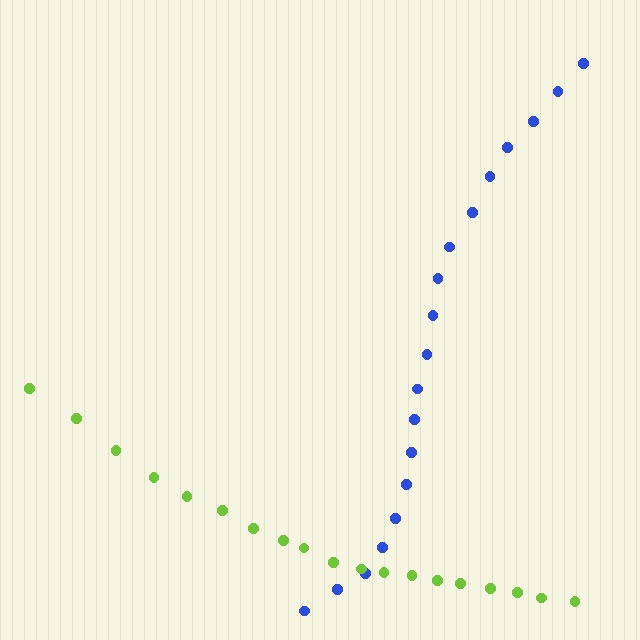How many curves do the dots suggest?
There are 2 distinct paths.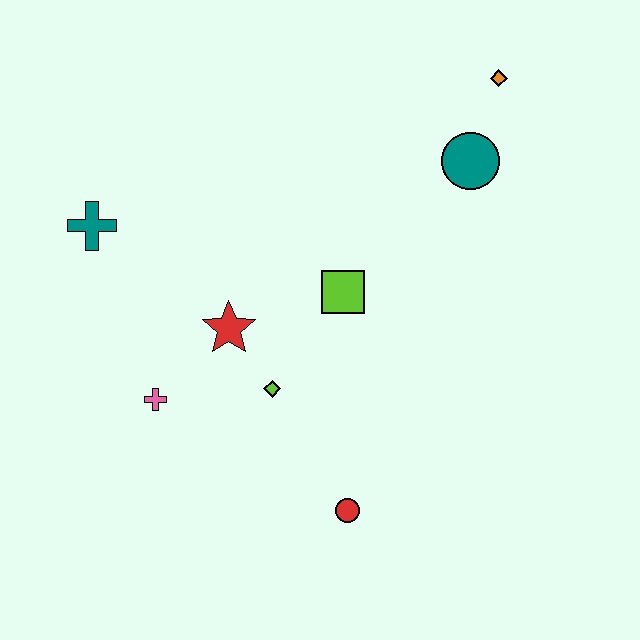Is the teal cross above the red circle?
Yes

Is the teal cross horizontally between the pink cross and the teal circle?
No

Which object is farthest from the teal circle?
The pink cross is farthest from the teal circle.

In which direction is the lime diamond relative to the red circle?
The lime diamond is above the red circle.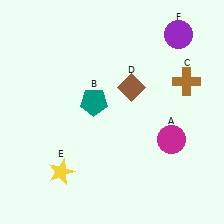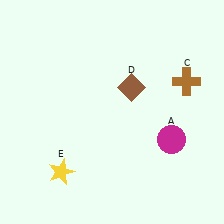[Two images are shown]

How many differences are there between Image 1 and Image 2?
There are 2 differences between the two images.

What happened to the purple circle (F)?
The purple circle (F) was removed in Image 2. It was in the top-right area of Image 1.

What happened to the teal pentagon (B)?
The teal pentagon (B) was removed in Image 2. It was in the top-left area of Image 1.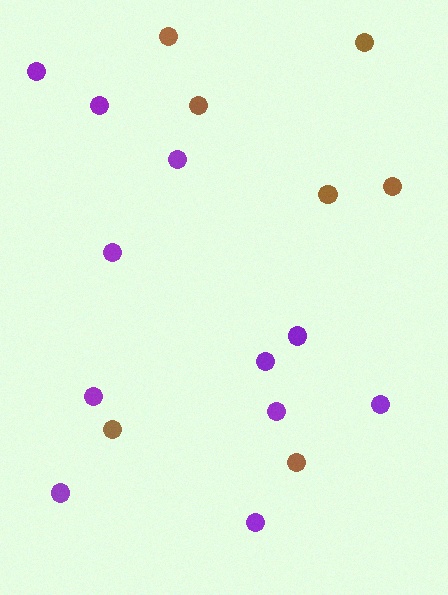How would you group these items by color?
There are 2 groups: one group of purple circles (11) and one group of brown circles (7).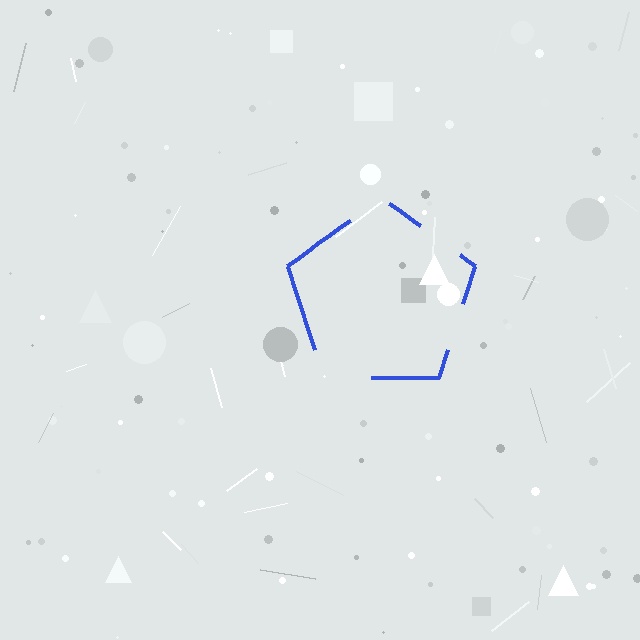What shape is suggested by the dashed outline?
The dashed outline suggests a pentagon.